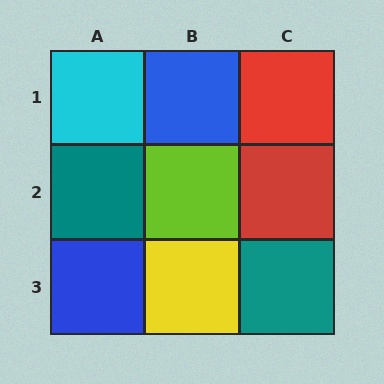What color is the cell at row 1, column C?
Red.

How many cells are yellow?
1 cell is yellow.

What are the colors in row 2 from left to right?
Teal, lime, red.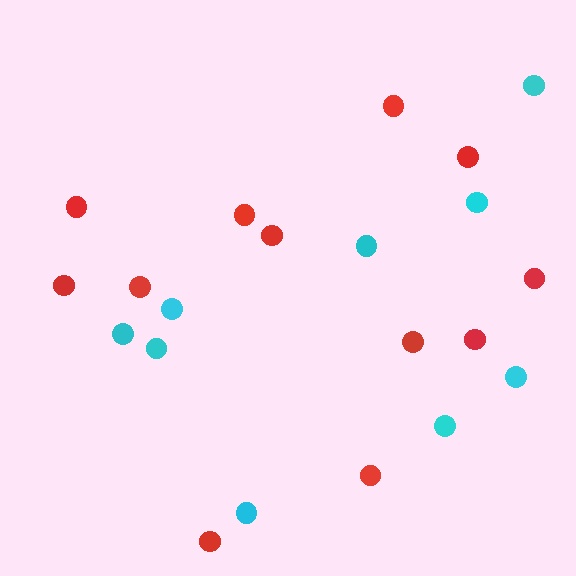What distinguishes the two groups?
There are 2 groups: one group of red circles (12) and one group of cyan circles (9).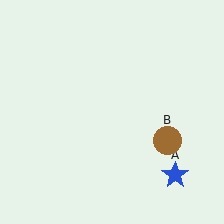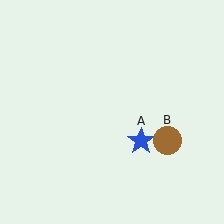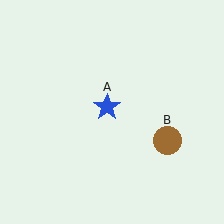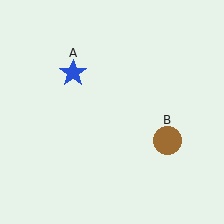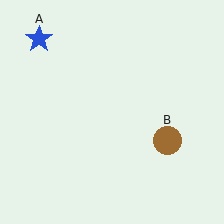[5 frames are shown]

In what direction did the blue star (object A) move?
The blue star (object A) moved up and to the left.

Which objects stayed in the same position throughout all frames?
Brown circle (object B) remained stationary.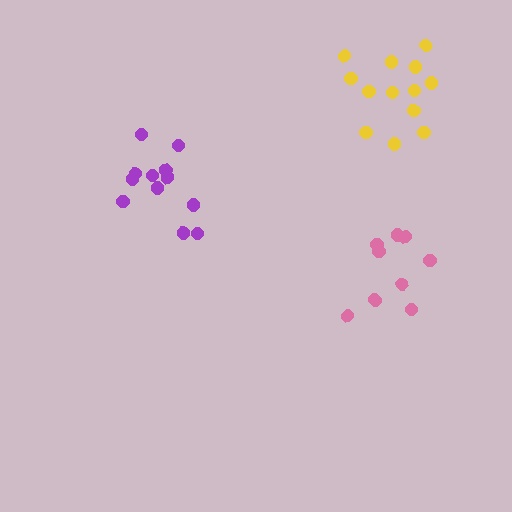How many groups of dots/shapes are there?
There are 3 groups.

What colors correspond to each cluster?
The clusters are colored: purple, yellow, pink.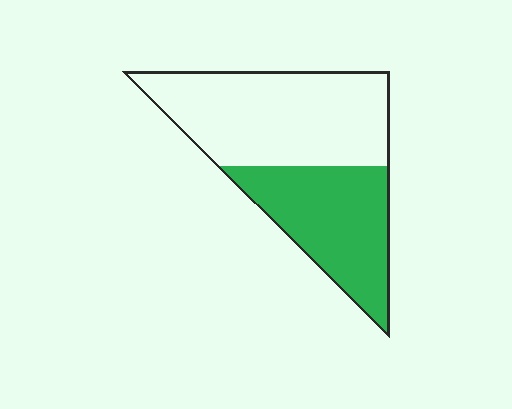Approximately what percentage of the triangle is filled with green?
Approximately 40%.